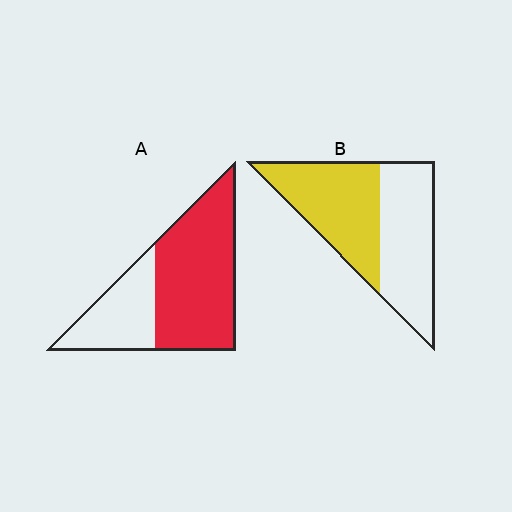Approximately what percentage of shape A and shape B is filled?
A is approximately 65% and B is approximately 50%.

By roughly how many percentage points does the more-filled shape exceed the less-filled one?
By roughly 15 percentage points (A over B).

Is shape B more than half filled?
Roughly half.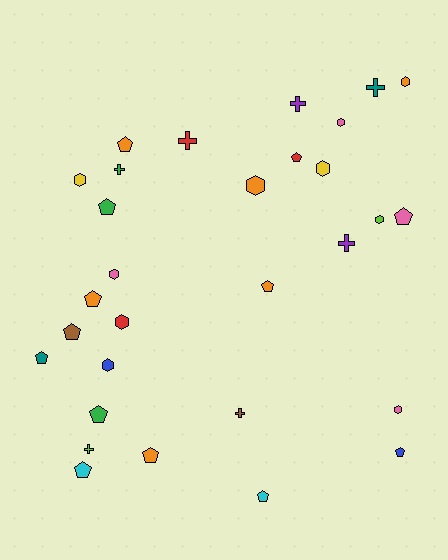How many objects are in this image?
There are 30 objects.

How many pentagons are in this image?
There are 13 pentagons.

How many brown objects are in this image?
There are 2 brown objects.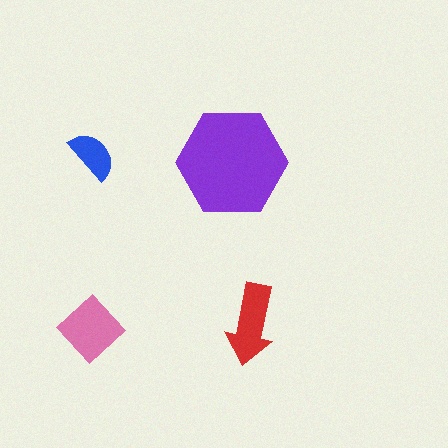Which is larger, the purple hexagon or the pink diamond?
The purple hexagon.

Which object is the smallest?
The blue semicircle.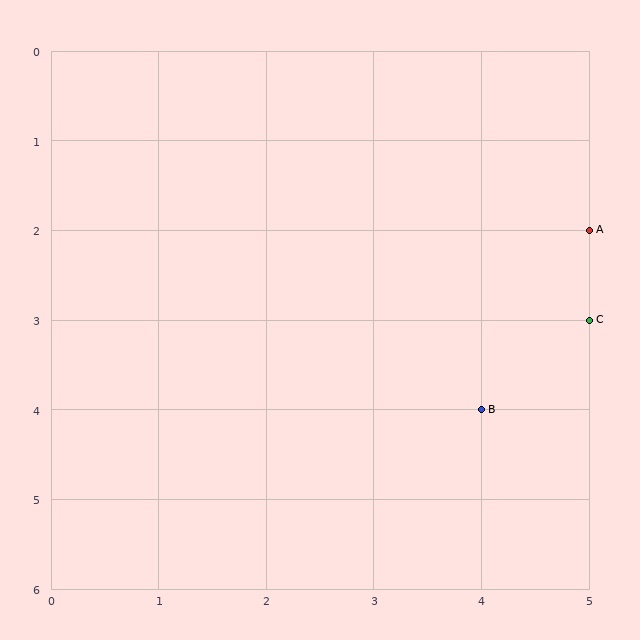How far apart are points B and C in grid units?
Points B and C are 1 column and 1 row apart (about 1.4 grid units diagonally).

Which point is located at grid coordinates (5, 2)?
Point A is at (5, 2).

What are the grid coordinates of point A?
Point A is at grid coordinates (5, 2).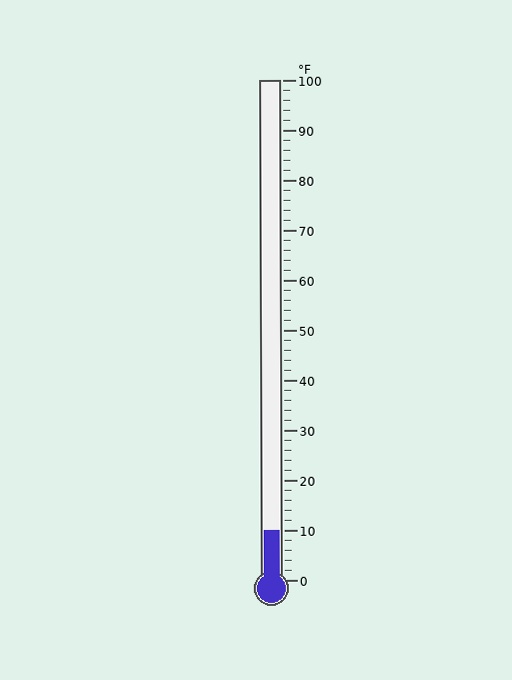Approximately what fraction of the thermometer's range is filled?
The thermometer is filled to approximately 10% of its range.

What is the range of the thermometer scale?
The thermometer scale ranges from 0°F to 100°F.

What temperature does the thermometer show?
The thermometer shows approximately 10°F.